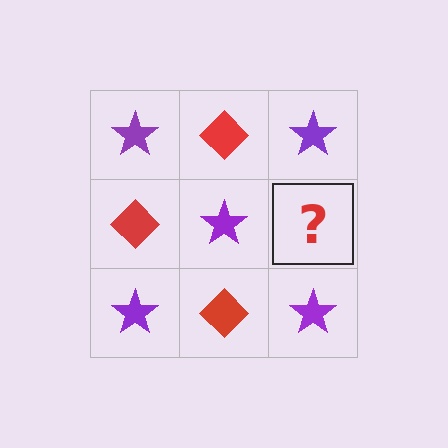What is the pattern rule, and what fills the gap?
The rule is that it alternates purple star and red diamond in a checkerboard pattern. The gap should be filled with a red diamond.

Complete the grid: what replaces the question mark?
The question mark should be replaced with a red diamond.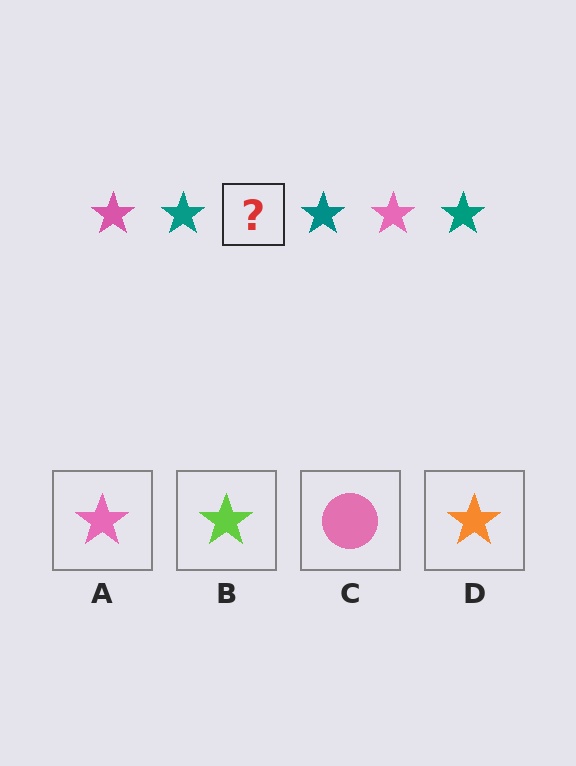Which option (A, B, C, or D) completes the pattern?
A.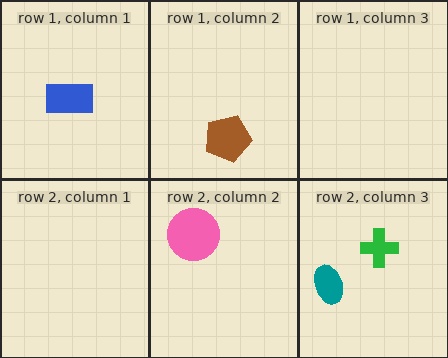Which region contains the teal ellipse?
The row 2, column 3 region.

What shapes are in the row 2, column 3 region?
The green cross, the teal ellipse.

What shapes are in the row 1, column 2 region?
The brown pentagon.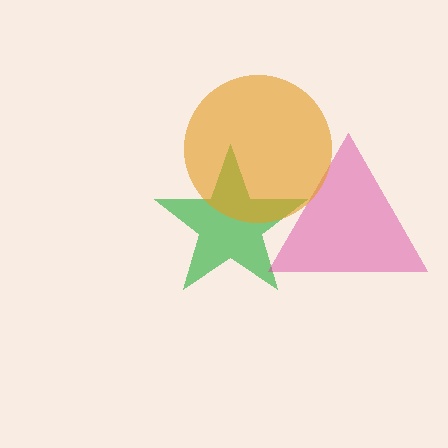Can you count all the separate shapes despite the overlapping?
Yes, there are 3 separate shapes.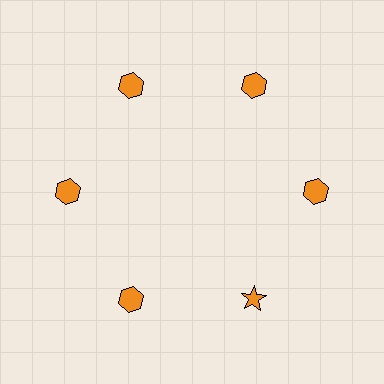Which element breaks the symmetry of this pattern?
The orange star at roughly the 5 o'clock position breaks the symmetry. All other shapes are orange hexagons.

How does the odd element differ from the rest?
It has a different shape: star instead of hexagon.